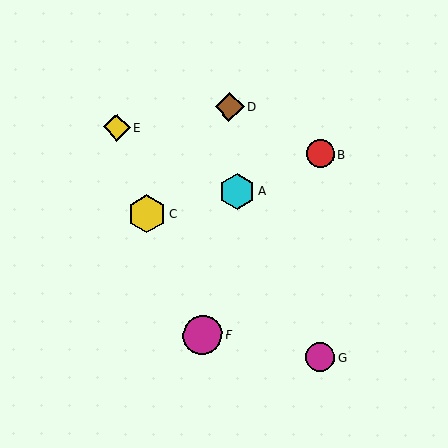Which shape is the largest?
The magenta circle (labeled F) is the largest.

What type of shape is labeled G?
Shape G is a magenta circle.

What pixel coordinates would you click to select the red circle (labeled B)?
Click at (321, 154) to select the red circle B.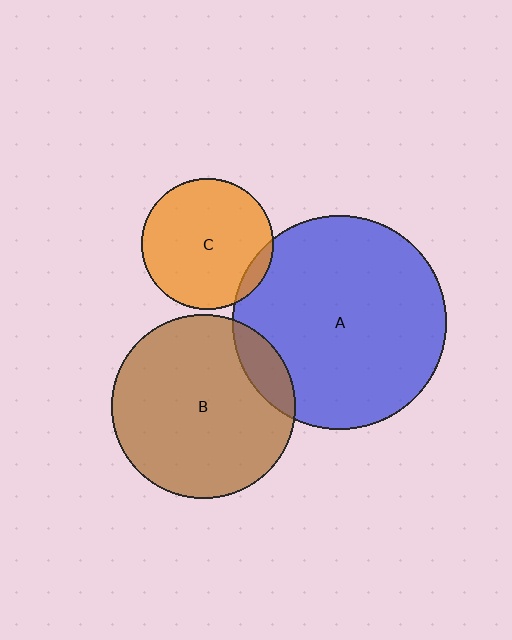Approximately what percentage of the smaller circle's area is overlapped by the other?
Approximately 5%.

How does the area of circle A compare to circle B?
Approximately 1.4 times.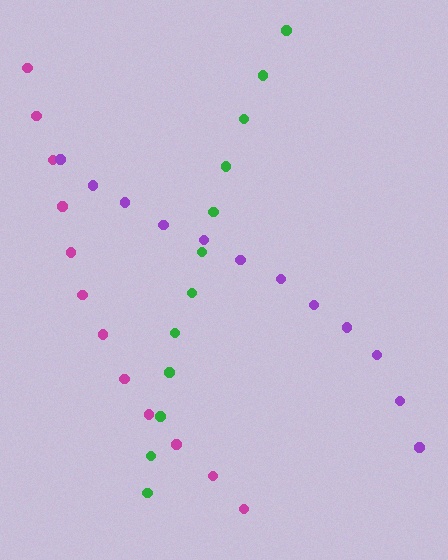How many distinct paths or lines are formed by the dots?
There are 3 distinct paths.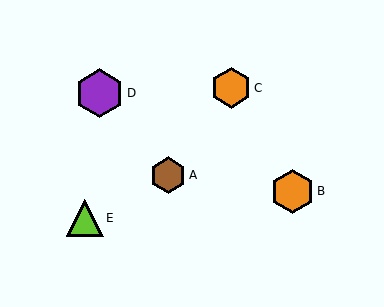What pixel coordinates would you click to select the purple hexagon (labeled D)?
Click at (99, 93) to select the purple hexagon D.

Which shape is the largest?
The purple hexagon (labeled D) is the largest.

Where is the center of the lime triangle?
The center of the lime triangle is at (85, 218).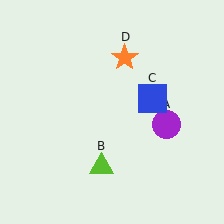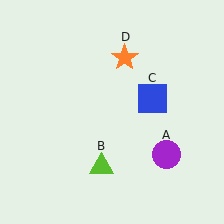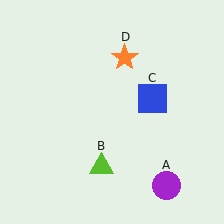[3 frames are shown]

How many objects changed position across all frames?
1 object changed position: purple circle (object A).